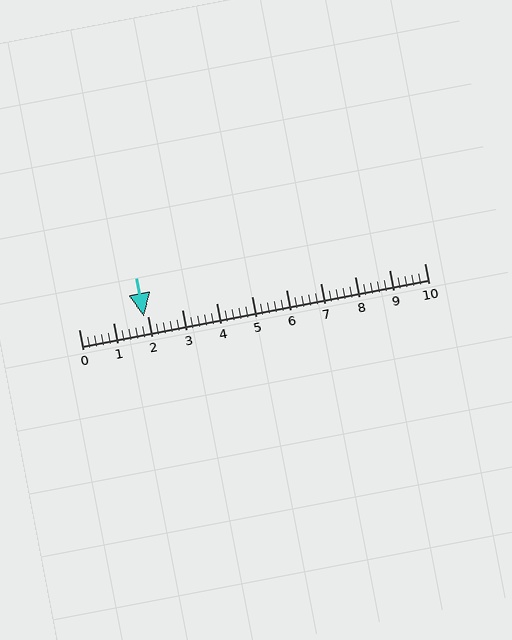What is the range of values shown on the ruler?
The ruler shows values from 0 to 10.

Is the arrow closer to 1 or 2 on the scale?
The arrow is closer to 2.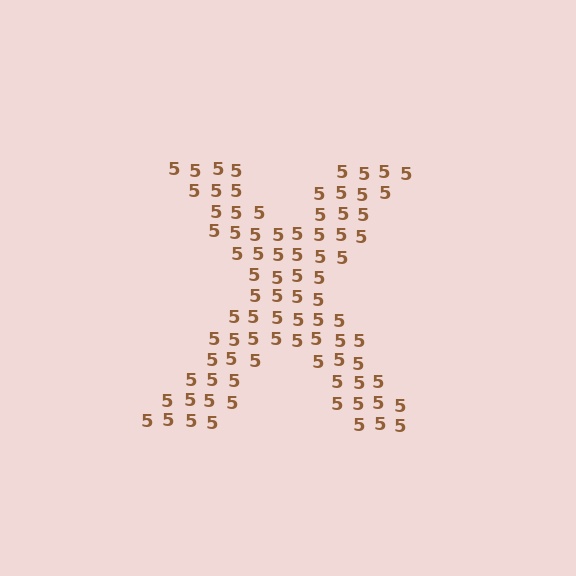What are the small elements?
The small elements are digit 5's.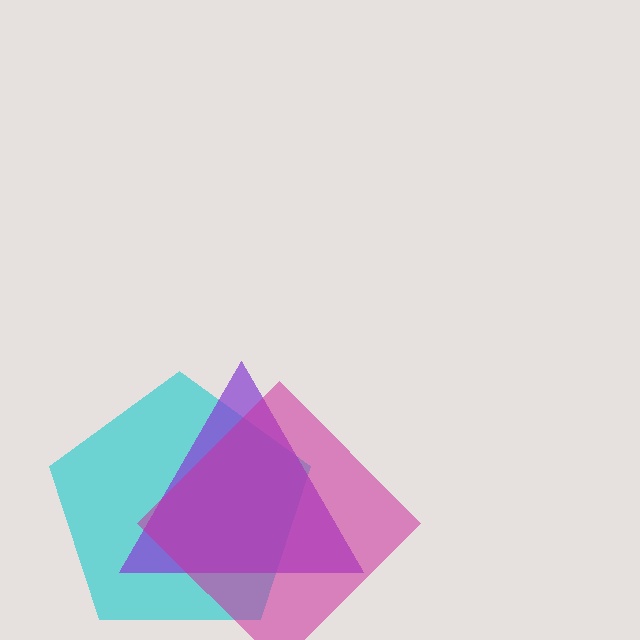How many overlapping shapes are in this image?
There are 3 overlapping shapes in the image.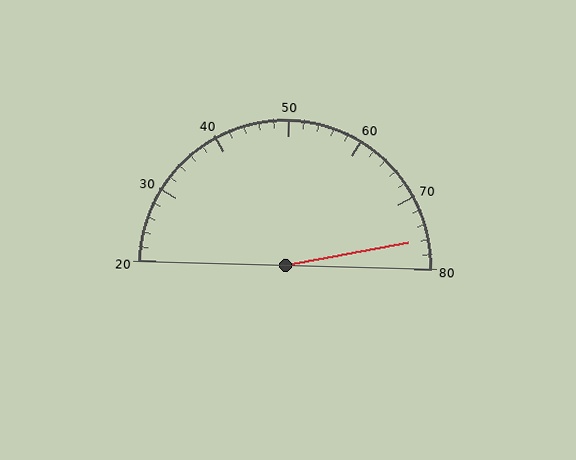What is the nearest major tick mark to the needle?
The nearest major tick mark is 80.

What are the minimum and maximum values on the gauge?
The gauge ranges from 20 to 80.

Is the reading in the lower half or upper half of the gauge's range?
The reading is in the upper half of the range (20 to 80).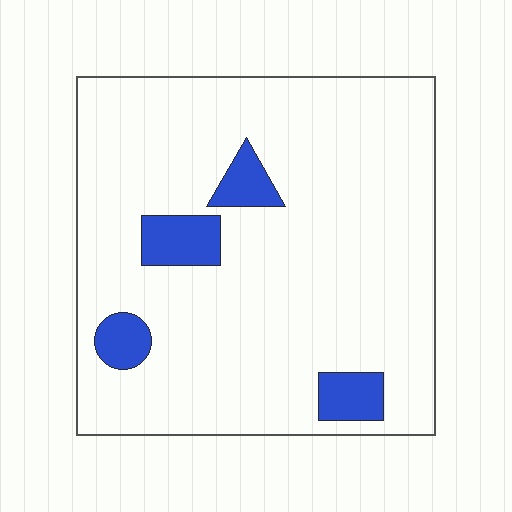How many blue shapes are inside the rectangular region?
4.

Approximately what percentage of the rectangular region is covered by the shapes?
Approximately 10%.